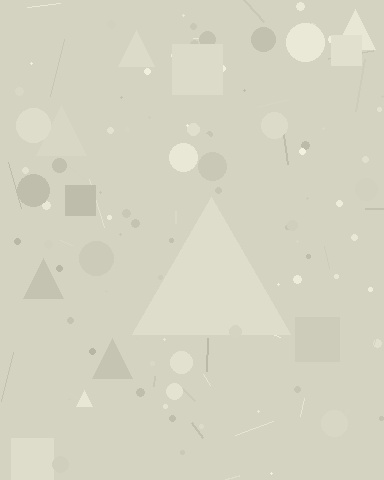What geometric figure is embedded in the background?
A triangle is embedded in the background.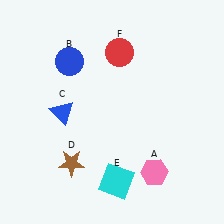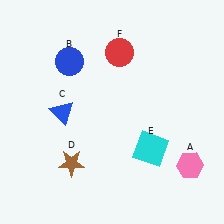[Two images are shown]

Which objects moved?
The objects that moved are: the pink hexagon (A), the cyan square (E).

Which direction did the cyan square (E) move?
The cyan square (E) moved right.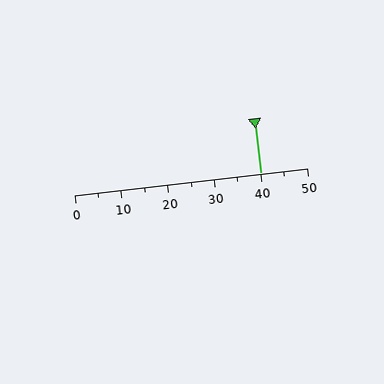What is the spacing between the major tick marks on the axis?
The major ticks are spaced 10 apart.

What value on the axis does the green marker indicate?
The marker indicates approximately 40.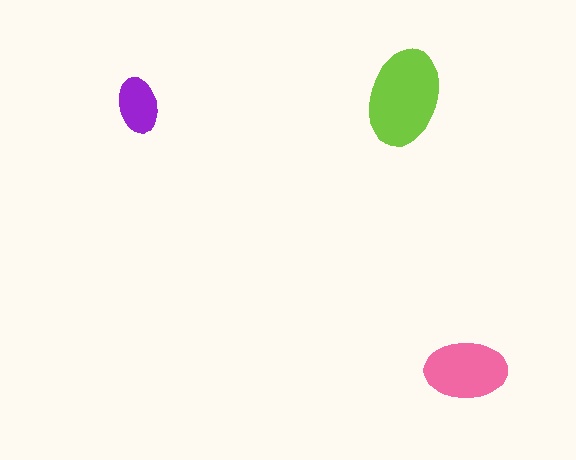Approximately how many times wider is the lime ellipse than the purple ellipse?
About 2 times wider.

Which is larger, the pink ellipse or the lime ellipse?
The lime one.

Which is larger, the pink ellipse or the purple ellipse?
The pink one.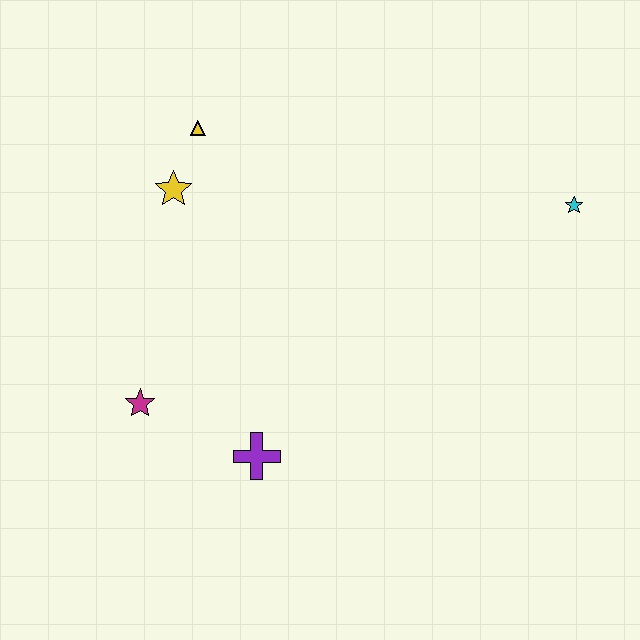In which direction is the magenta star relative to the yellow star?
The magenta star is below the yellow star.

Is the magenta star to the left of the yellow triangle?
Yes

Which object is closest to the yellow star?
The yellow triangle is closest to the yellow star.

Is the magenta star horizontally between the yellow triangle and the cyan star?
No